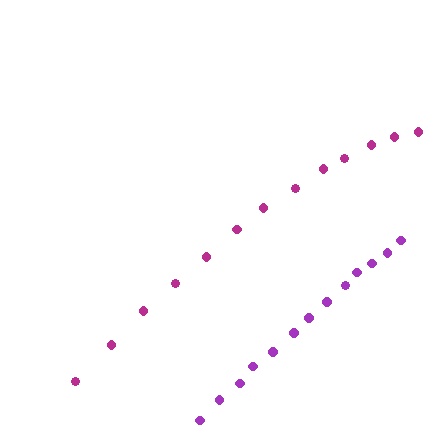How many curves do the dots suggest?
There are 2 distinct paths.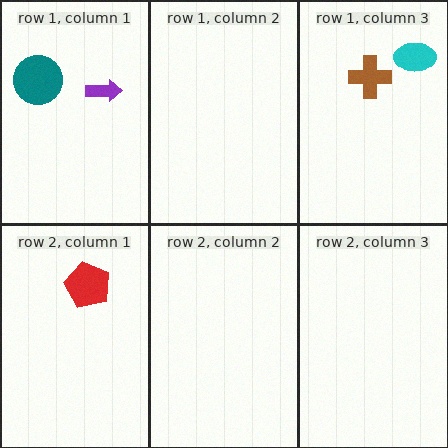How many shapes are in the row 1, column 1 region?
2.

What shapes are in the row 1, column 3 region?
The cyan ellipse, the brown cross.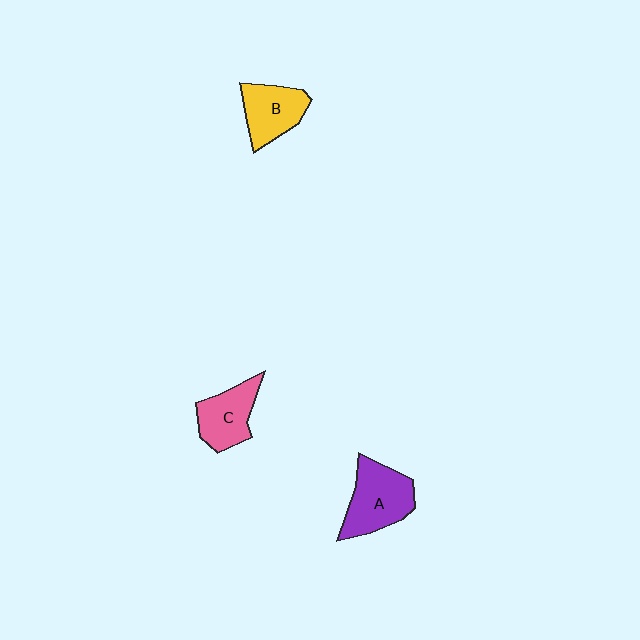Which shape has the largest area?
Shape A (purple).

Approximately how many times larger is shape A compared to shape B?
Approximately 1.3 times.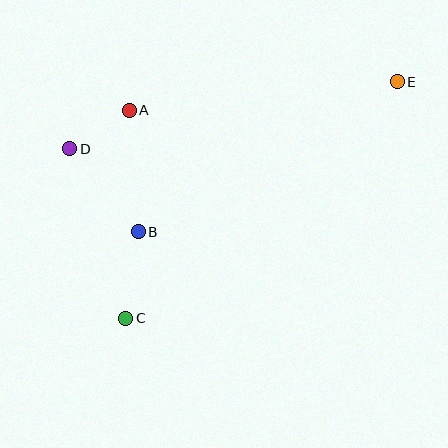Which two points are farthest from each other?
Points C and E are farthest from each other.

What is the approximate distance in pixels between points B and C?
The distance between B and C is approximately 87 pixels.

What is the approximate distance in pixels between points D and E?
The distance between D and E is approximately 334 pixels.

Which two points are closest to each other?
Points A and D are closest to each other.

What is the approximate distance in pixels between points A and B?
The distance between A and B is approximately 122 pixels.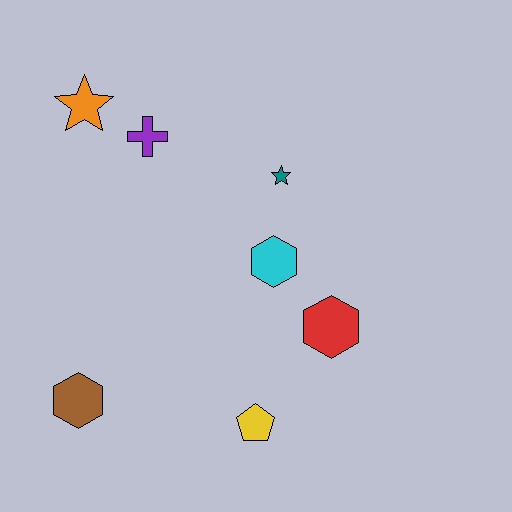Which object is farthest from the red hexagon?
The orange star is farthest from the red hexagon.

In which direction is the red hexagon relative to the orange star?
The red hexagon is to the right of the orange star.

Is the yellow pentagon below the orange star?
Yes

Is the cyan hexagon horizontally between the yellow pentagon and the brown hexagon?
No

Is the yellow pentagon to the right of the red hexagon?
No